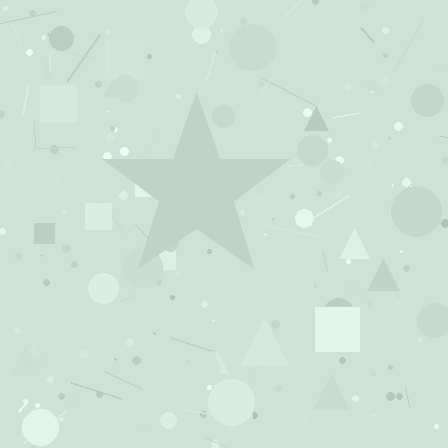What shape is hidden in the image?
A star is hidden in the image.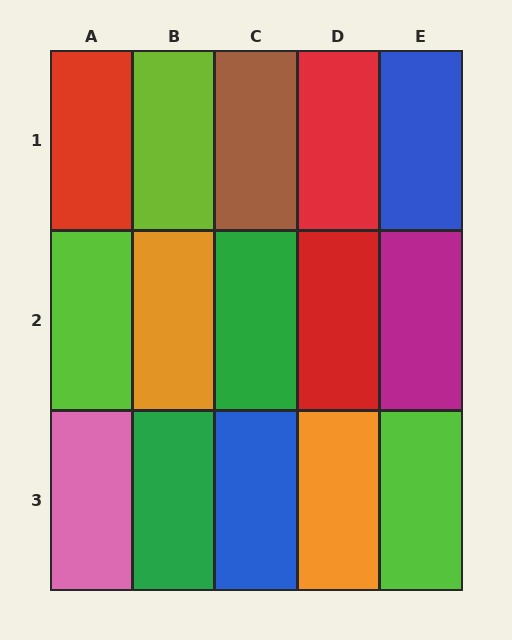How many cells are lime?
3 cells are lime.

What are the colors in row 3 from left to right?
Pink, green, blue, orange, lime.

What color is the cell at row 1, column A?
Red.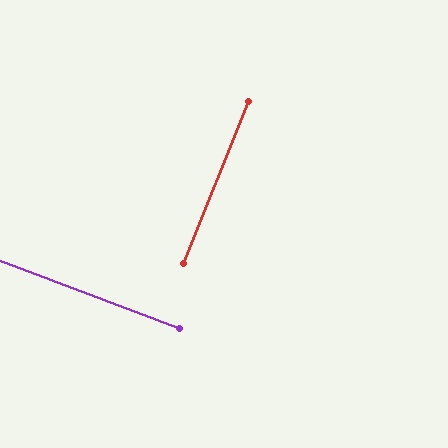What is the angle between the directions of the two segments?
Approximately 89 degrees.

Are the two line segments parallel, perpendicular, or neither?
Perpendicular — they meet at approximately 89°.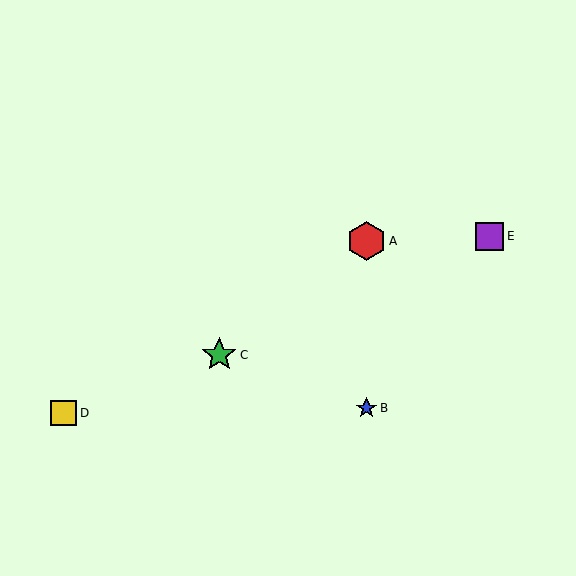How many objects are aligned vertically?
2 objects (A, B) are aligned vertically.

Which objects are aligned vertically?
Objects A, B are aligned vertically.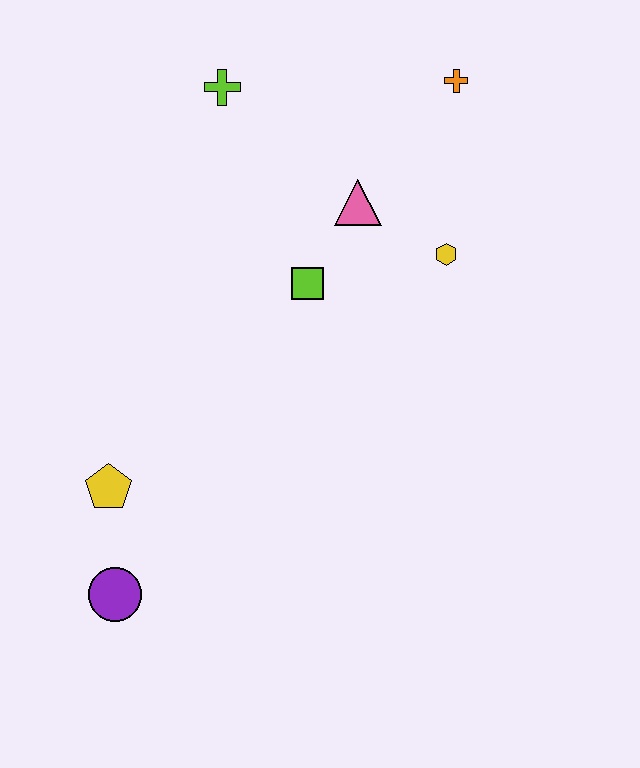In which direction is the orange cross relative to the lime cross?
The orange cross is to the right of the lime cross.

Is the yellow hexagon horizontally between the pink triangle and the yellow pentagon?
No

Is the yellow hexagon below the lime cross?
Yes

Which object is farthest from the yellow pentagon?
The orange cross is farthest from the yellow pentagon.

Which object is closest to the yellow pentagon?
The purple circle is closest to the yellow pentagon.